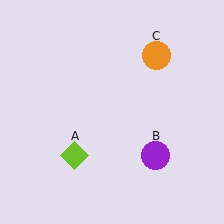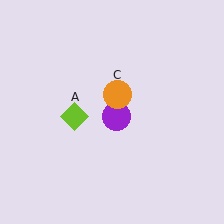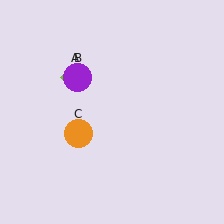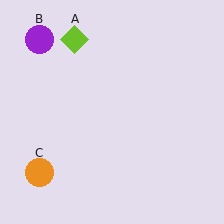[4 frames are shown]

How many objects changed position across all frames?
3 objects changed position: lime diamond (object A), purple circle (object B), orange circle (object C).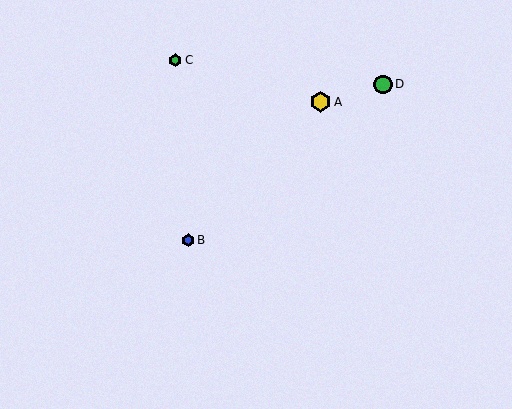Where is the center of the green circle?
The center of the green circle is at (383, 84).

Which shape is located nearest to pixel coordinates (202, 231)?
The blue hexagon (labeled B) at (188, 240) is nearest to that location.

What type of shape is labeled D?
Shape D is a green circle.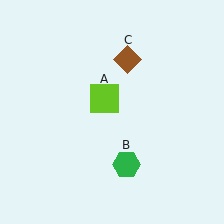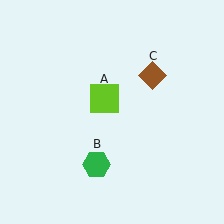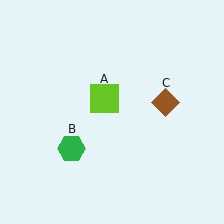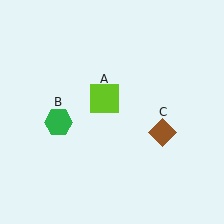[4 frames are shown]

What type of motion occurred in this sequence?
The green hexagon (object B), brown diamond (object C) rotated clockwise around the center of the scene.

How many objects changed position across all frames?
2 objects changed position: green hexagon (object B), brown diamond (object C).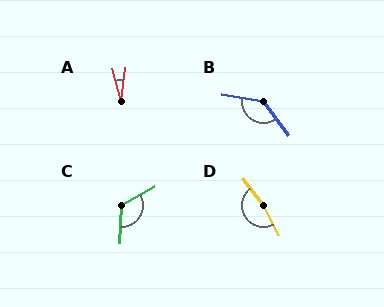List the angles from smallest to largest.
A (21°), C (122°), B (137°), D (170°).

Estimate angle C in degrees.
Approximately 122 degrees.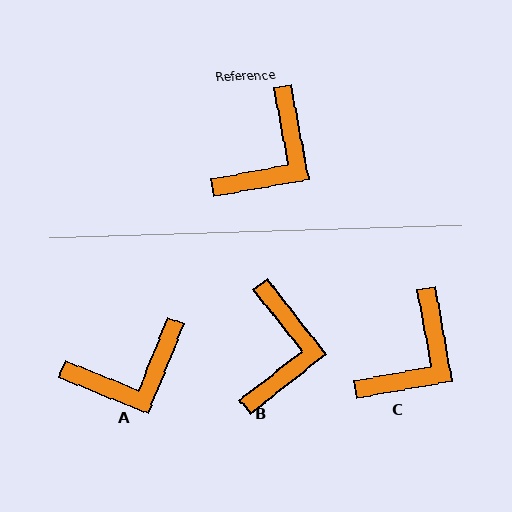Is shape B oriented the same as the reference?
No, it is off by about 28 degrees.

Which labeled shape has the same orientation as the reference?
C.